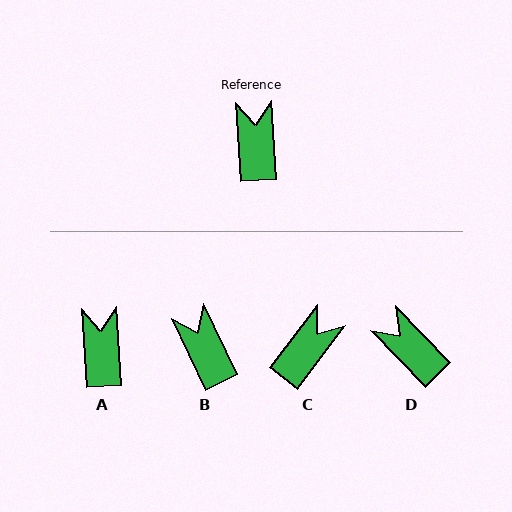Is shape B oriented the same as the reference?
No, it is off by about 22 degrees.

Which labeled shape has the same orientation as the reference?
A.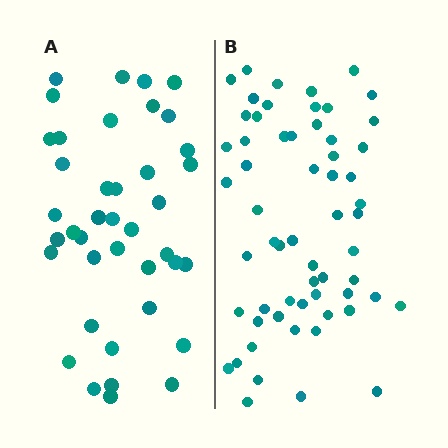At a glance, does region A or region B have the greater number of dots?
Region B (the right region) has more dots.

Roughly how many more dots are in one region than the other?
Region B has approximately 20 more dots than region A.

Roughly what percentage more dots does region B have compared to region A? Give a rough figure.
About 50% more.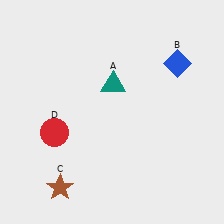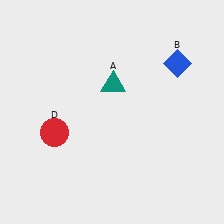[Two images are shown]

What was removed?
The brown star (C) was removed in Image 2.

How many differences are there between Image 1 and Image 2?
There is 1 difference between the two images.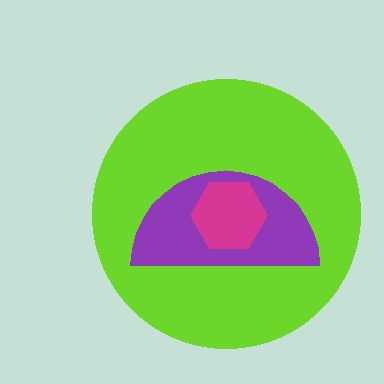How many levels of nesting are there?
3.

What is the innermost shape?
The magenta hexagon.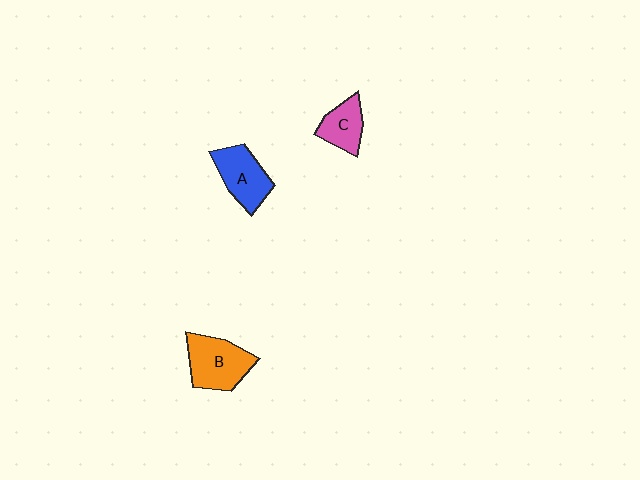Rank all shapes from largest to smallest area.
From largest to smallest: B (orange), A (blue), C (pink).